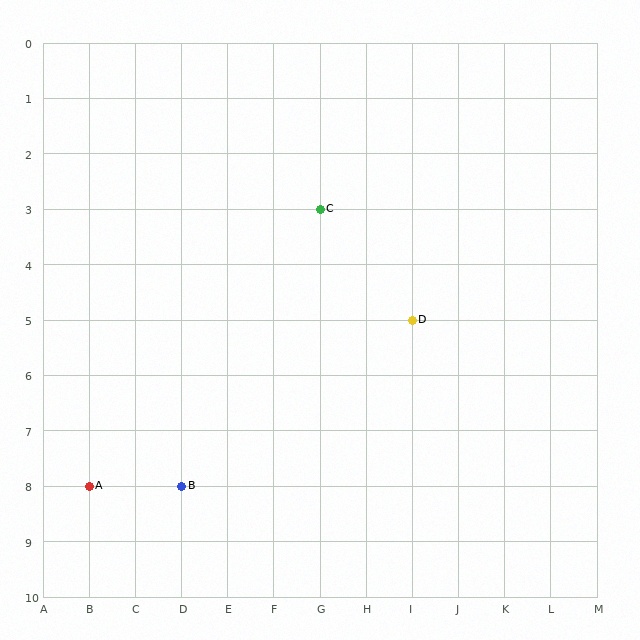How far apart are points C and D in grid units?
Points C and D are 2 columns and 2 rows apart (about 2.8 grid units diagonally).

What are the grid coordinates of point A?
Point A is at grid coordinates (B, 8).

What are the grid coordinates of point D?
Point D is at grid coordinates (I, 5).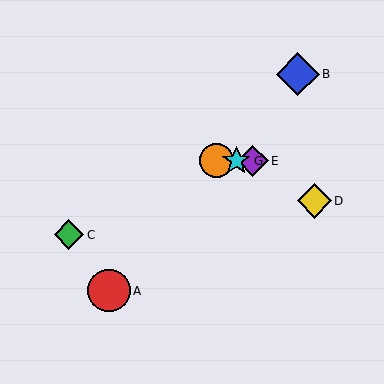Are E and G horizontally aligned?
Yes, both are at y≈161.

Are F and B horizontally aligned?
No, F is at y≈161 and B is at y≈74.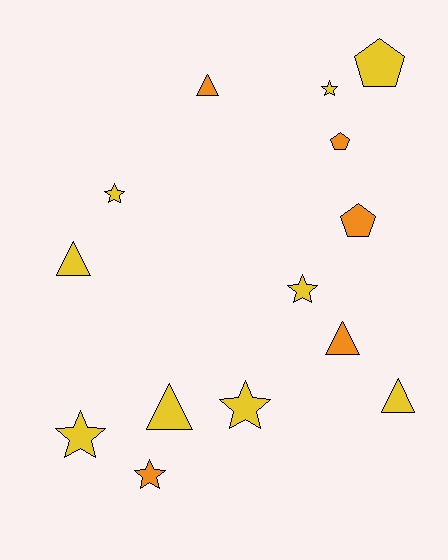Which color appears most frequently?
Yellow, with 9 objects.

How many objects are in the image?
There are 14 objects.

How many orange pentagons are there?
There are 2 orange pentagons.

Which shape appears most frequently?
Star, with 6 objects.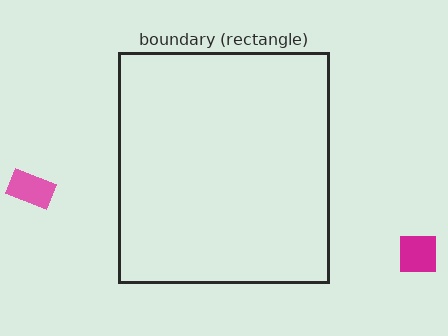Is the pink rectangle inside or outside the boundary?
Outside.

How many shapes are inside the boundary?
0 inside, 2 outside.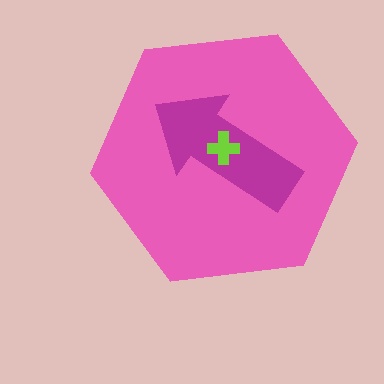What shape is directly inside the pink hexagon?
The magenta arrow.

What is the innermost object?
The lime cross.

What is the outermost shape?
The pink hexagon.